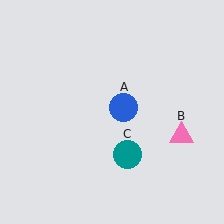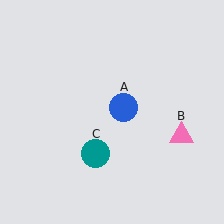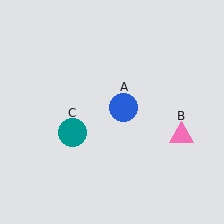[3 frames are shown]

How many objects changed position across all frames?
1 object changed position: teal circle (object C).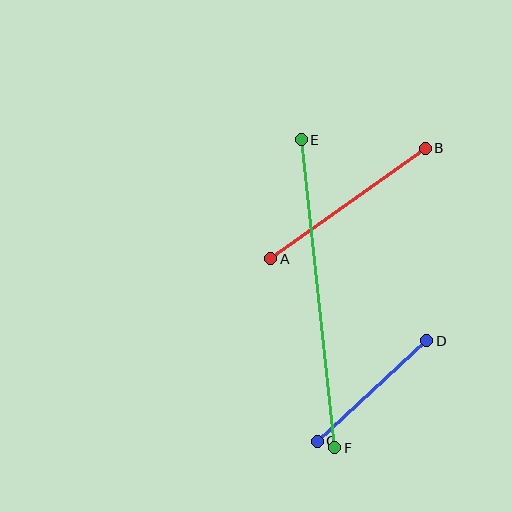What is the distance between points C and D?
The distance is approximately 149 pixels.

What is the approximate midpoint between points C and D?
The midpoint is at approximately (372, 391) pixels.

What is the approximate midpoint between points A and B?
The midpoint is at approximately (348, 204) pixels.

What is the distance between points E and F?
The distance is approximately 310 pixels.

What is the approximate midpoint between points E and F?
The midpoint is at approximately (318, 294) pixels.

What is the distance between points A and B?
The distance is approximately 190 pixels.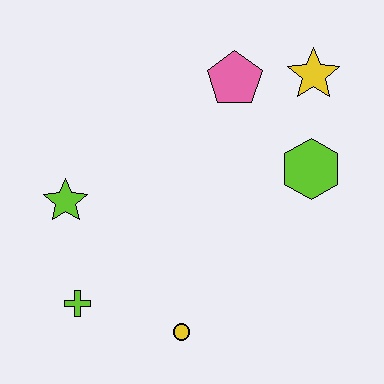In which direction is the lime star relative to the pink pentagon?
The lime star is to the left of the pink pentagon.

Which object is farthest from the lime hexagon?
The lime cross is farthest from the lime hexagon.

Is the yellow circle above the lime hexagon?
No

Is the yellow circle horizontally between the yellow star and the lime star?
Yes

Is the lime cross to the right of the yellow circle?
No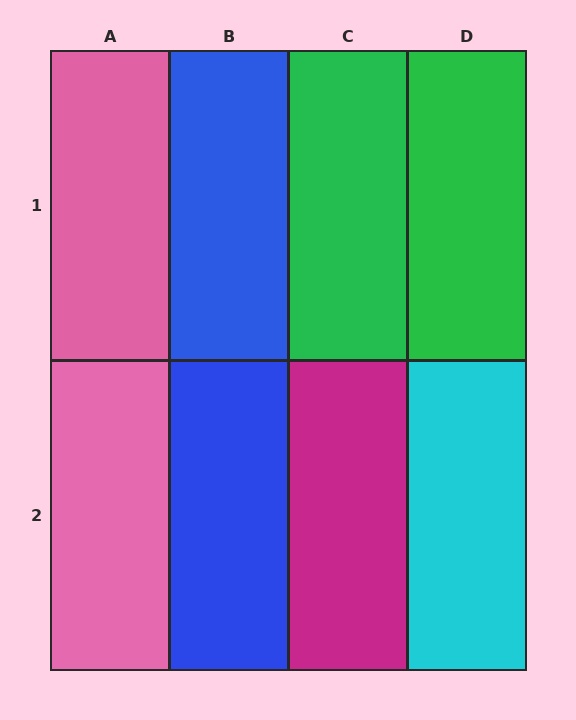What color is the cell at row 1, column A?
Pink.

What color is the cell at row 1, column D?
Green.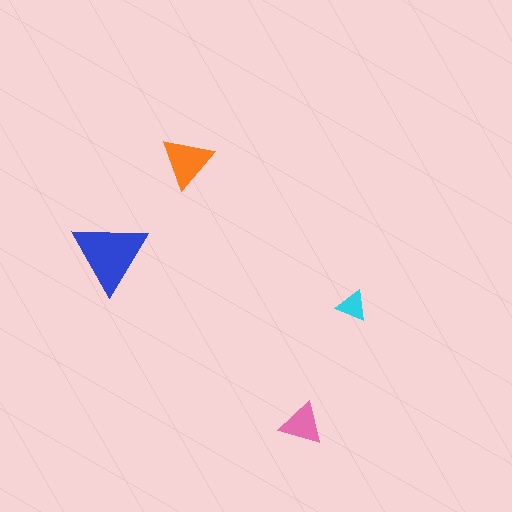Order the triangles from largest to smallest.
the blue one, the orange one, the pink one, the cyan one.